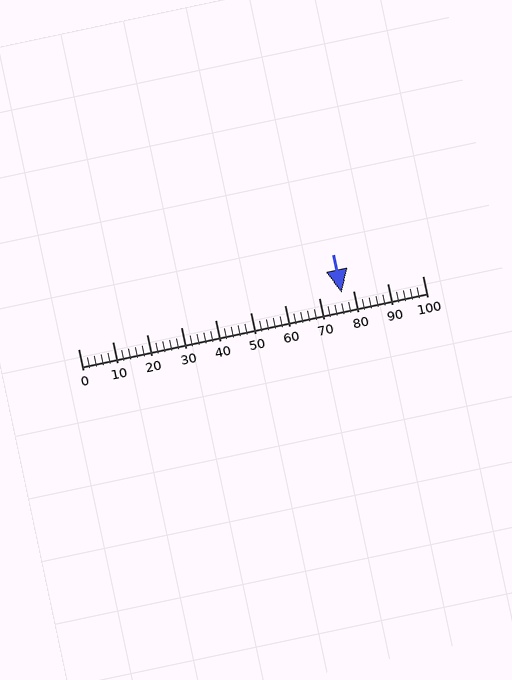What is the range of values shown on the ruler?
The ruler shows values from 0 to 100.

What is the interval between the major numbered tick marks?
The major tick marks are spaced 10 units apart.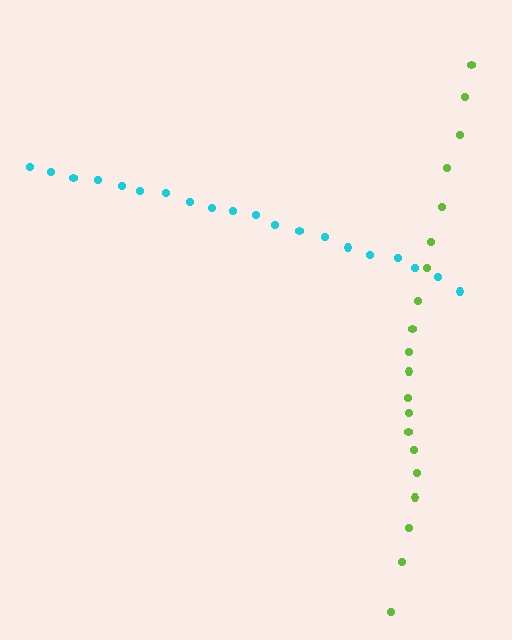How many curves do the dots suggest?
There are 2 distinct paths.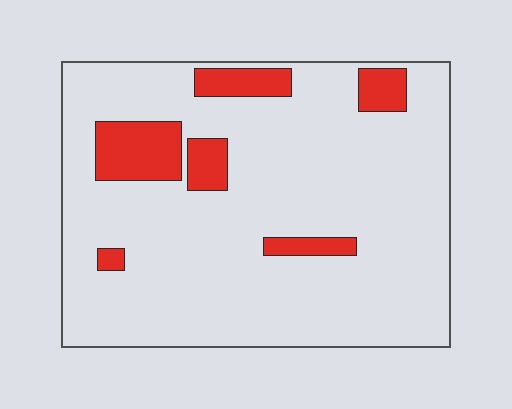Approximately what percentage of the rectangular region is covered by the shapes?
Approximately 15%.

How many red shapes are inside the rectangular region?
6.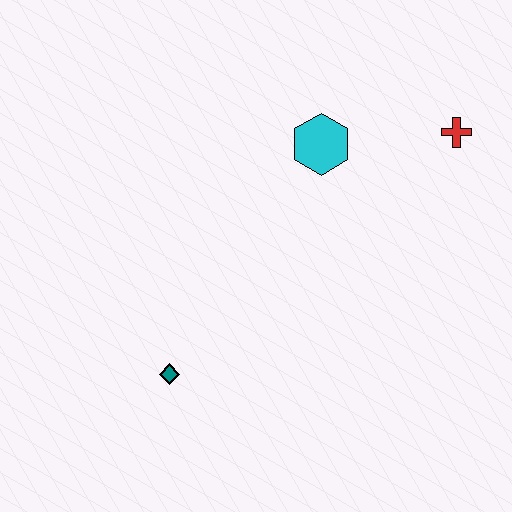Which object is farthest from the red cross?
The teal diamond is farthest from the red cross.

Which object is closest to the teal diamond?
The cyan hexagon is closest to the teal diamond.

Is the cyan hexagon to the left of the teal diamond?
No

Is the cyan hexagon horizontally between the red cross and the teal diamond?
Yes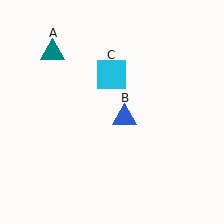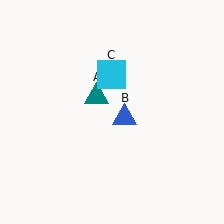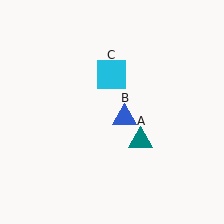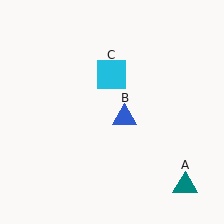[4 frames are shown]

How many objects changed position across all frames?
1 object changed position: teal triangle (object A).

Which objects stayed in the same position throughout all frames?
Blue triangle (object B) and cyan square (object C) remained stationary.